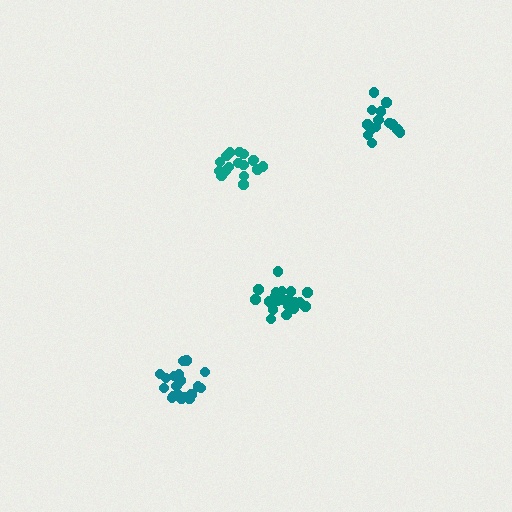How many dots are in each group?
Group 1: 20 dots, Group 2: 20 dots, Group 3: 18 dots, Group 4: 14 dots (72 total).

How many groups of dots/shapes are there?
There are 4 groups.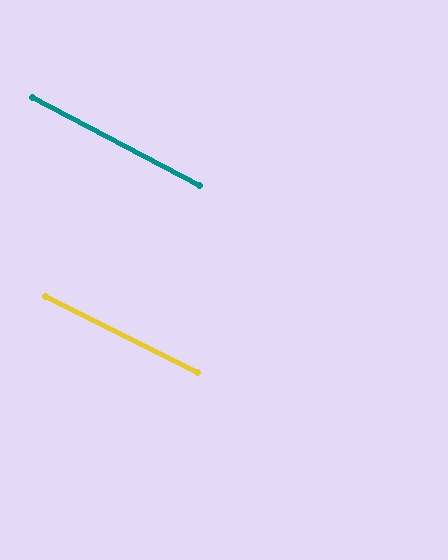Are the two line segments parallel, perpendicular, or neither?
Parallel — their directions differ by only 0.7°.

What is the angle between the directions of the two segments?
Approximately 1 degree.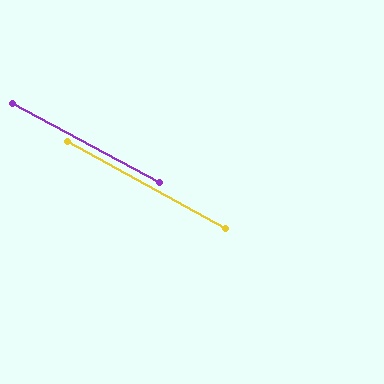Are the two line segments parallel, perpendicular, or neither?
Parallel — their directions differ by only 0.9°.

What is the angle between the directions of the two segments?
Approximately 1 degree.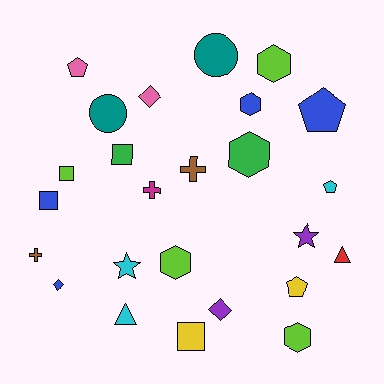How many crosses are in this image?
There are 3 crosses.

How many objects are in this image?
There are 25 objects.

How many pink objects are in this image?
There are 2 pink objects.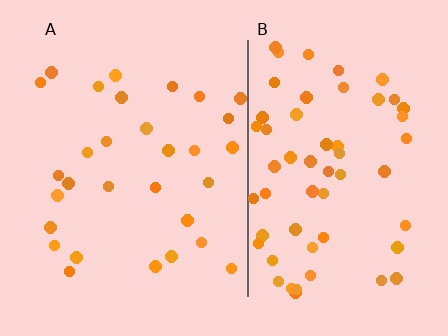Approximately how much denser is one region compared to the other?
Approximately 1.9× — region B over region A.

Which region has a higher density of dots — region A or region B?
B (the right).